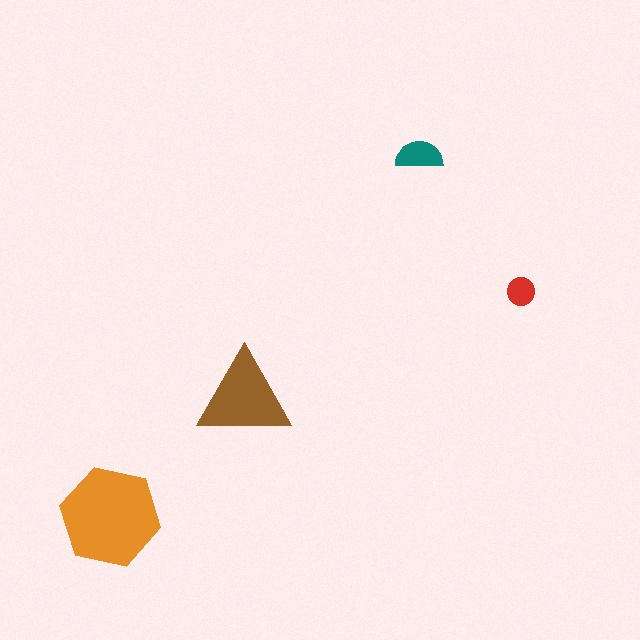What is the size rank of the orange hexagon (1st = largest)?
1st.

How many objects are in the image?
There are 4 objects in the image.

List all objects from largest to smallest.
The orange hexagon, the brown triangle, the teal semicircle, the red circle.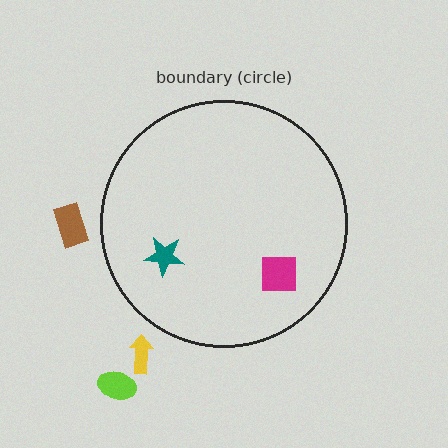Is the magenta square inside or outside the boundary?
Inside.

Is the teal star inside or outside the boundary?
Inside.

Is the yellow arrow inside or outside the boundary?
Outside.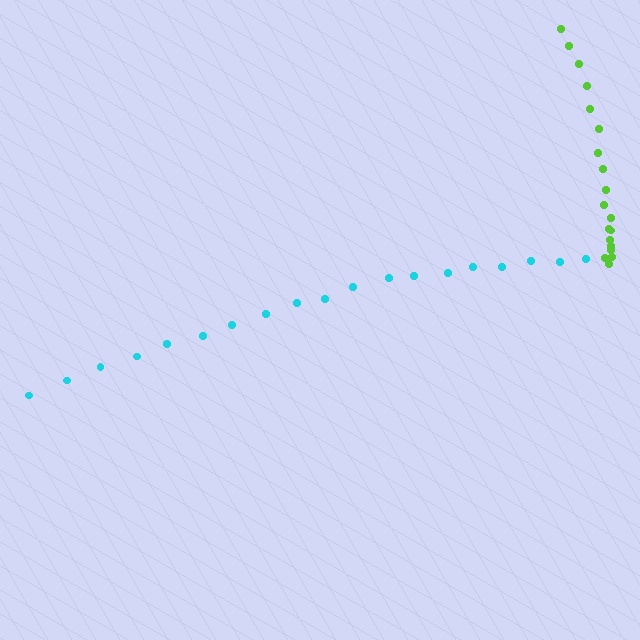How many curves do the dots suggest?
There are 2 distinct paths.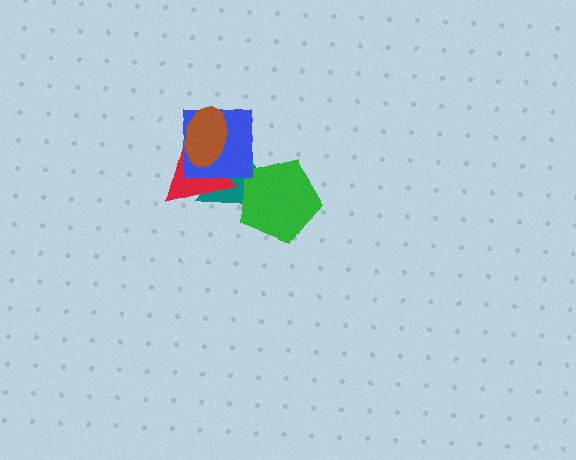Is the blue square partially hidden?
Yes, it is partially covered by another shape.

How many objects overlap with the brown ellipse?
3 objects overlap with the brown ellipse.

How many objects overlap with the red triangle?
3 objects overlap with the red triangle.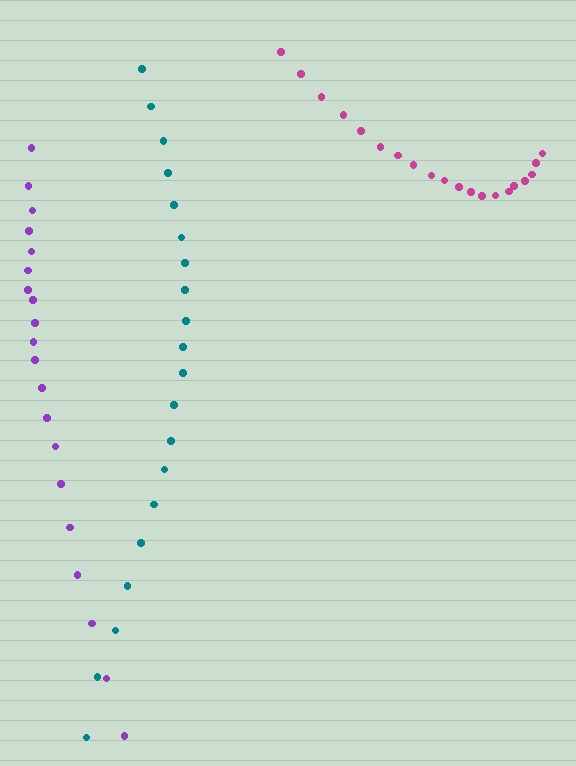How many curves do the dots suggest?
There are 3 distinct paths.